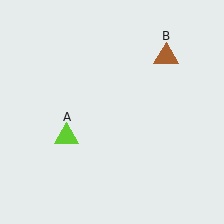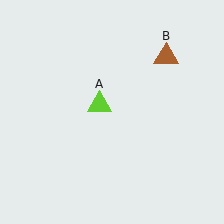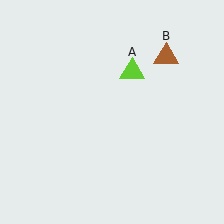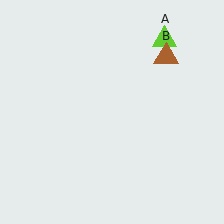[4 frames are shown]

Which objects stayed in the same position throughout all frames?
Brown triangle (object B) remained stationary.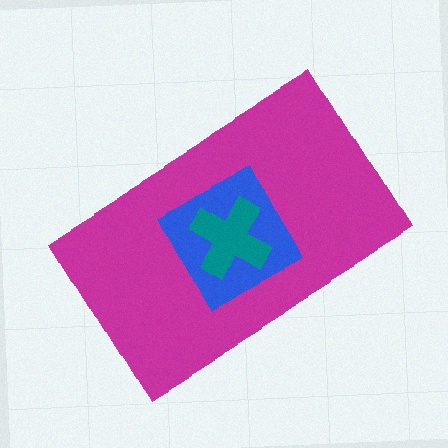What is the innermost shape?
The teal cross.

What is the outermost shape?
The magenta rectangle.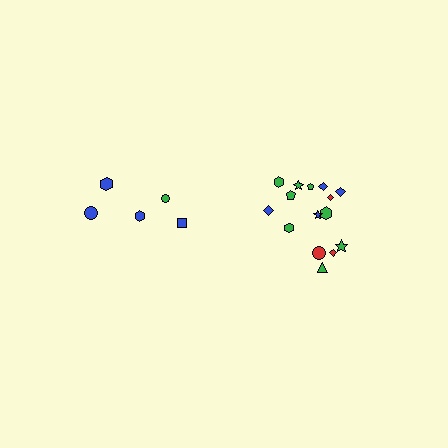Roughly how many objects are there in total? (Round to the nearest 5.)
Roughly 20 objects in total.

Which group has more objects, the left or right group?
The right group.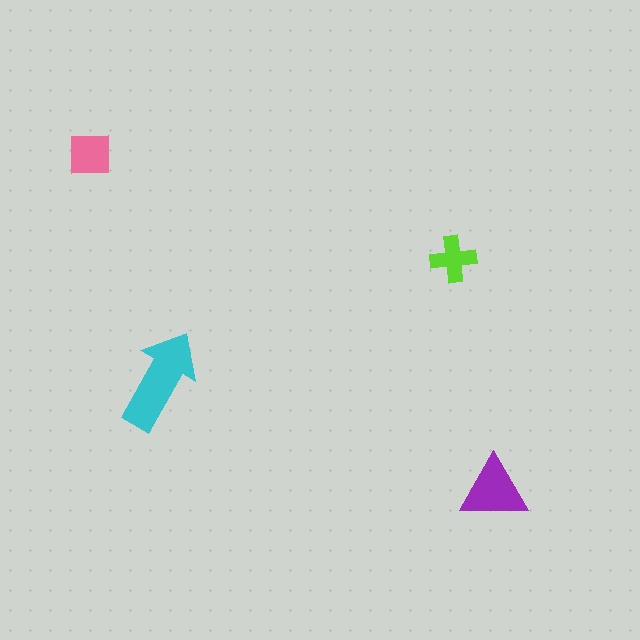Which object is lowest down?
The purple triangle is bottommost.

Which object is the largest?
The cyan arrow.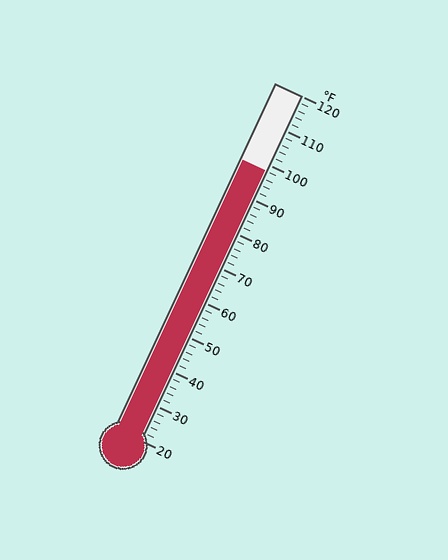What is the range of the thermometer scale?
The thermometer scale ranges from 20°F to 120°F.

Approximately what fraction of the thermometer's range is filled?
The thermometer is filled to approximately 80% of its range.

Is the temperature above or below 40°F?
The temperature is above 40°F.